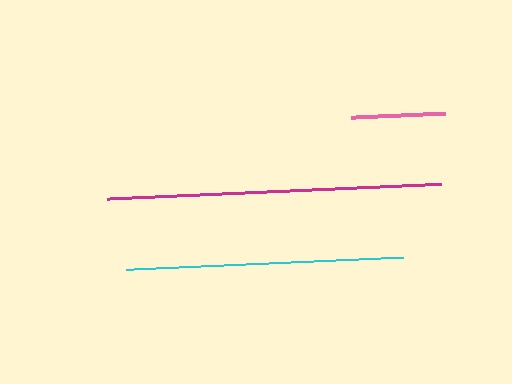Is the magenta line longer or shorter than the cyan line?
The magenta line is longer than the cyan line.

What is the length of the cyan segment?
The cyan segment is approximately 277 pixels long.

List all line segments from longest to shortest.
From longest to shortest: magenta, cyan, pink.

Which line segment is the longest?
The magenta line is the longest at approximately 334 pixels.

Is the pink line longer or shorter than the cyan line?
The cyan line is longer than the pink line.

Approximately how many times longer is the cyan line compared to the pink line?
The cyan line is approximately 2.9 times the length of the pink line.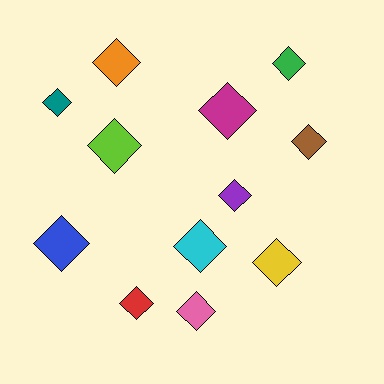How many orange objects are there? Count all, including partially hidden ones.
There is 1 orange object.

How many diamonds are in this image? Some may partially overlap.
There are 12 diamonds.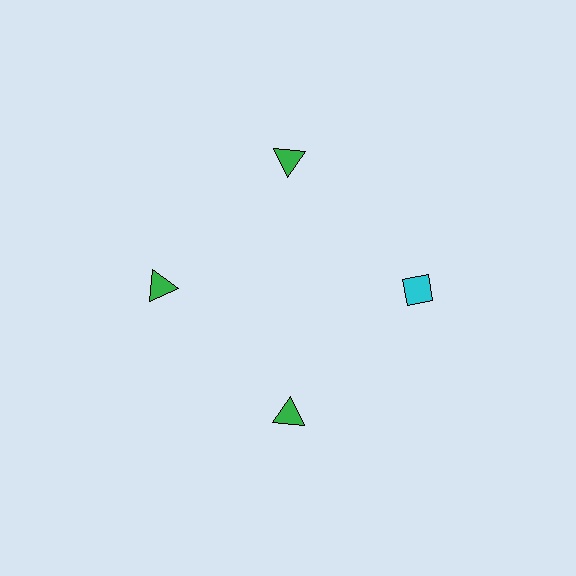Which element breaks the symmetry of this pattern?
The cyan diamond at roughly the 3 o'clock position breaks the symmetry. All other shapes are green triangles.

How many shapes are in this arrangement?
There are 4 shapes arranged in a ring pattern.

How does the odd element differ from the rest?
It differs in both color (cyan instead of green) and shape (diamond instead of triangle).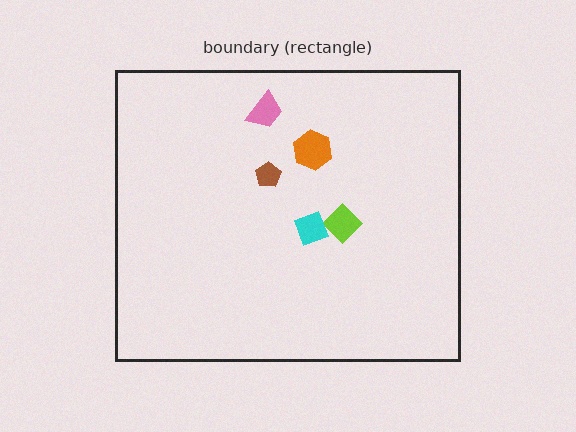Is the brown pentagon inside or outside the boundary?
Inside.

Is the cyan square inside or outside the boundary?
Inside.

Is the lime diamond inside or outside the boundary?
Inside.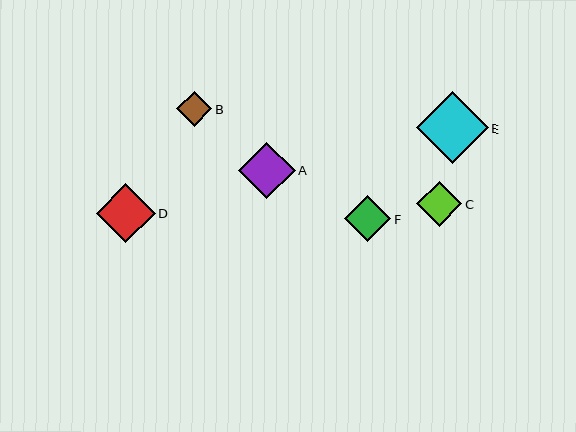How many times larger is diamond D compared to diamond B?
Diamond D is approximately 1.7 times the size of diamond B.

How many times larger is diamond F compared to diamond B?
Diamond F is approximately 1.3 times the size of diamond B.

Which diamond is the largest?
Diamond E is the largest with a size of approximately 72 pixels.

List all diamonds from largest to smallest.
From largest to smallest: E, D, A, F, C, B.